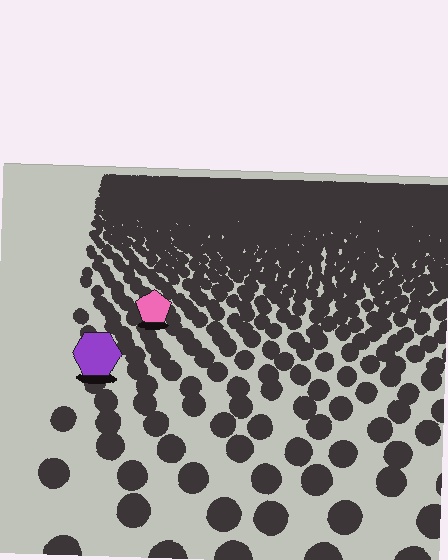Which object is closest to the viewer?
The purple hexagon is closest. The texture marks near it are larger and more spread out.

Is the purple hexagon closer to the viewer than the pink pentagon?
Yes. The purple hexagon is closer — you can tell from the texture gradient: the ground texture is coarser near it.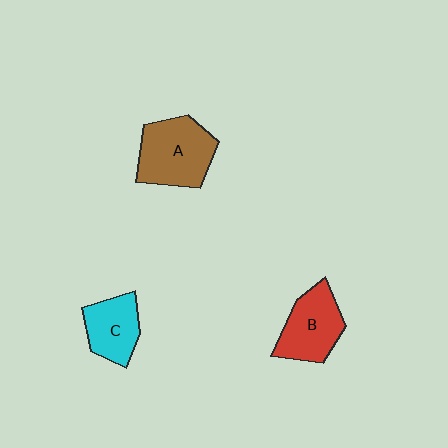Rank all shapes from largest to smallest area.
From largest to smallest: A (brown), B (red), C (cyan).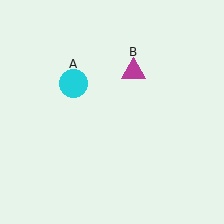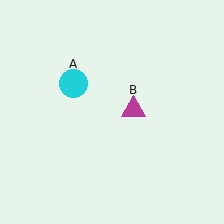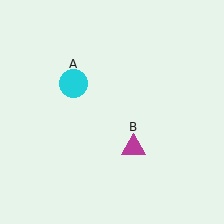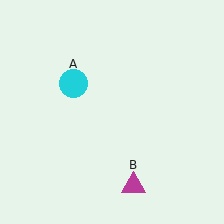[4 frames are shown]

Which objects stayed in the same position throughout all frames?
Cyan circle (object A) remained stationary.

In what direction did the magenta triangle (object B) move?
The magenta triangle (object B) moved down.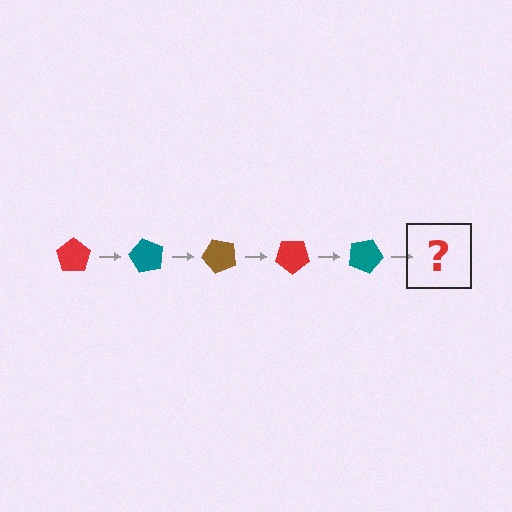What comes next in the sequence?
The next element should be a brown pentagon, rotated 300 degrees from the start.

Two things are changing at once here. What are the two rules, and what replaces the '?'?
The two rules are that it rotates 60 degrees each step and the color cycles through red, teal, and brown. The '?' should be a brown pentagon, rotated 300 degrees from the start.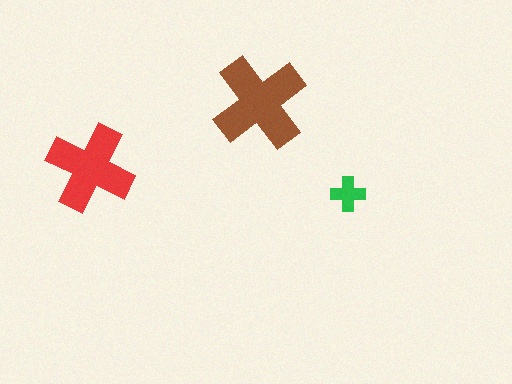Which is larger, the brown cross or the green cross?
The brown one.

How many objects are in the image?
There are 3 objects in the image.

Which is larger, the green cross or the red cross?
The red one.